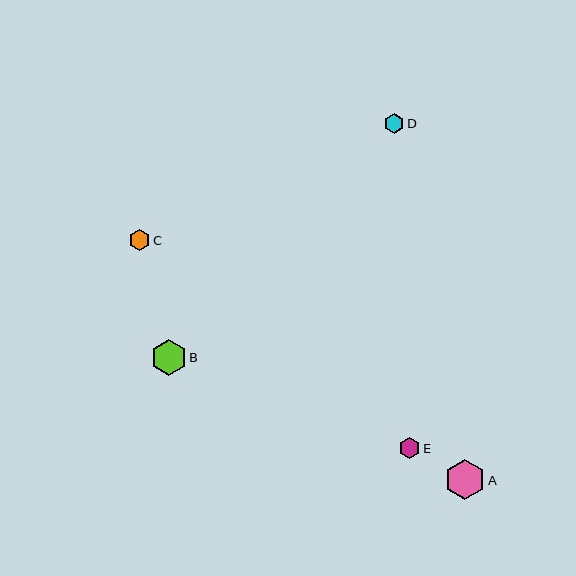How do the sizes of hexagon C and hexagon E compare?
Hexagon C and hexagon E are approximately the same size.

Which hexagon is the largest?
Hexagon A is the largest with a size of approximately 41 pixels.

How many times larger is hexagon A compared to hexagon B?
Hexagon A is approximately 1.1 times the size of hexagon B.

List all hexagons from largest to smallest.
From largest to smallest: A, B, C, E, D.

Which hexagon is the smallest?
Hexagon D is the smallest with a size of approximately 20 pixels.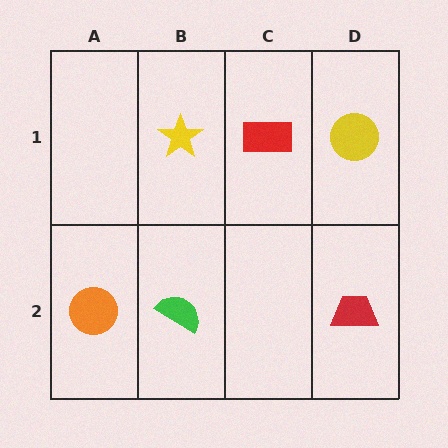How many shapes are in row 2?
3 shapes.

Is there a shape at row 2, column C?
No, that cell is empty.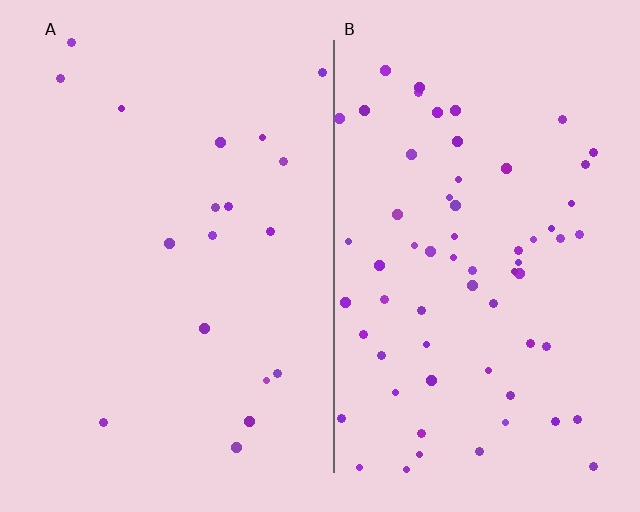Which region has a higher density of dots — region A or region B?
B (the right).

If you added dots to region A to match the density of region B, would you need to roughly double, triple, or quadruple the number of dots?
Approximately triple.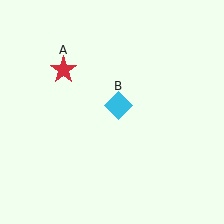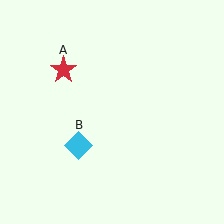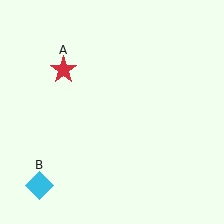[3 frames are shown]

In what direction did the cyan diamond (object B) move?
The cyan diamond (object B) moved down and to the left.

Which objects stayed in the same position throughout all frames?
Red star (object A) remained stationary.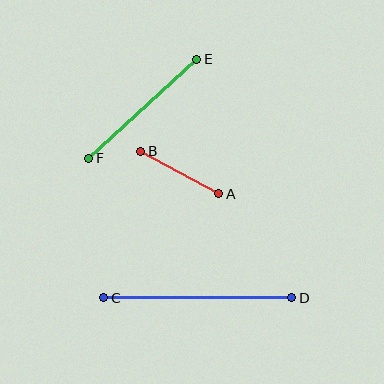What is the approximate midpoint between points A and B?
The midpoint is at approximately (180, 172) pixels.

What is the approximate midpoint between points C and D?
The midpoint is at approximately (198, 298) pixels.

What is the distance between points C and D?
The distance is approximately 188 pixels.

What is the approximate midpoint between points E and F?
The midpoint is at approximately (143, 109) pixels.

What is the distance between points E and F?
The distance is approximately 147 pixels.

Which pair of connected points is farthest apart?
Points C and D are farthest apart.